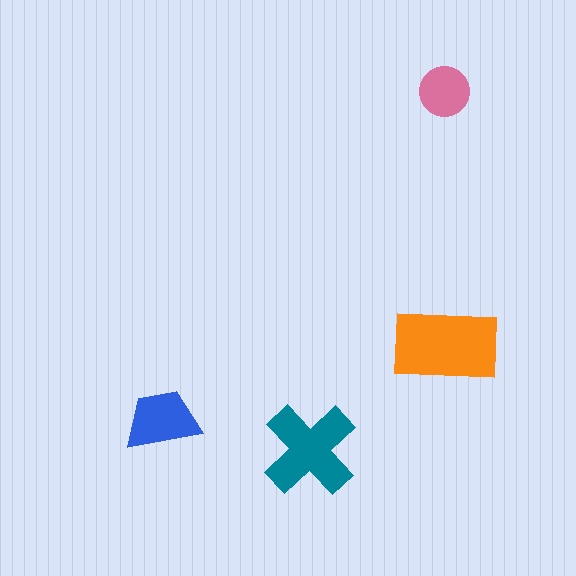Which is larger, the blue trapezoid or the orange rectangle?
The orange rectangle.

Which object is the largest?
The orange rectangle.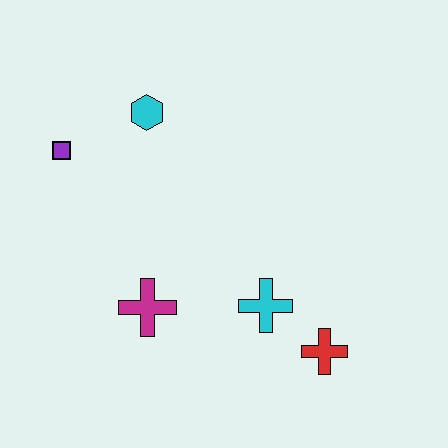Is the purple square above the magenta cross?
Yes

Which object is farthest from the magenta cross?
The cyan hexagon is farthest from the magenta cross.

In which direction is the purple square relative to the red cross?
The purple square is to the left of the red cross.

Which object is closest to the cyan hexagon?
The purple square is closest to the cyan hexagon.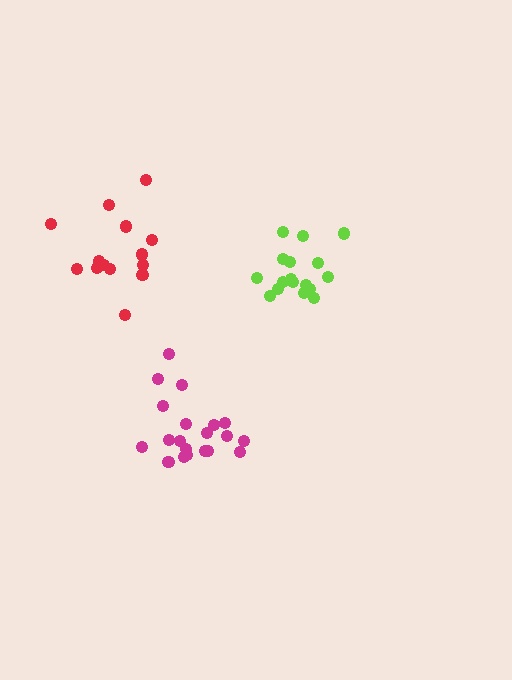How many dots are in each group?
Group 1: 14 dots, Group 2: 20 dots, Group 3: 17 dots (51 total).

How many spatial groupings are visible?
There are 3 spatial groupings.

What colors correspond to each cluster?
The clusters are colored: red, magenta, lime.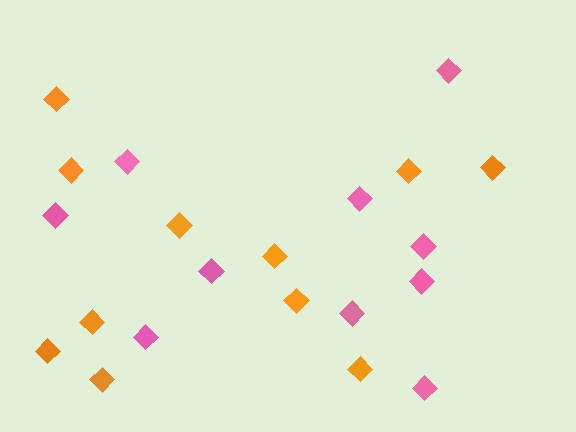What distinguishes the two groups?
There are 2 groups: one group of pink diamonds (10) and one group of orange diamonds (11).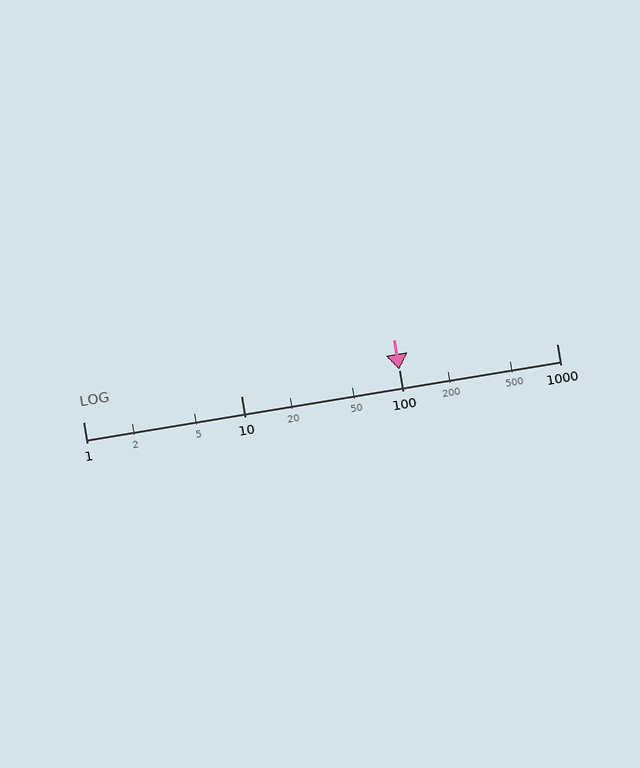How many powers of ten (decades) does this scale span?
The scale spans 3 decades, from 1 to 1000.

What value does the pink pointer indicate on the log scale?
The pointer indicates approximately 100.